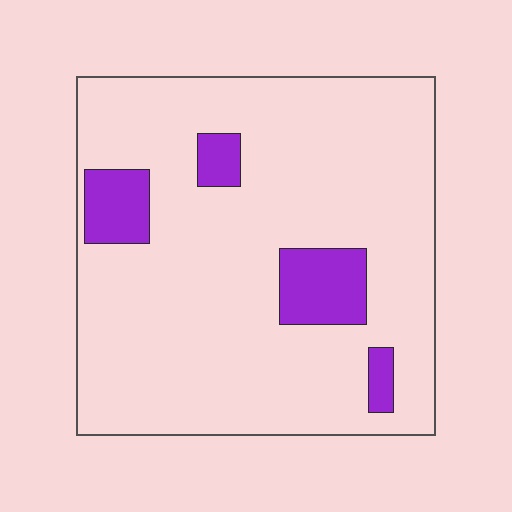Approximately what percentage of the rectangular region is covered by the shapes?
Approximately 10%.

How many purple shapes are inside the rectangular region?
4.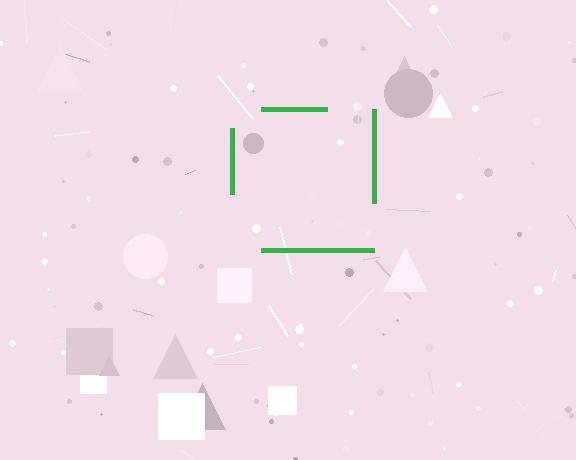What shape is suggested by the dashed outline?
The dashed outline suggests a square.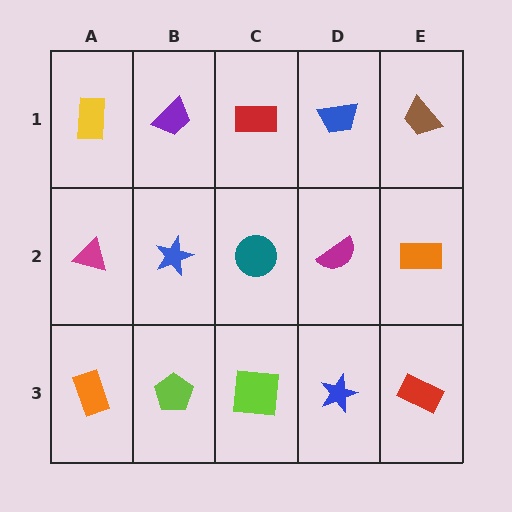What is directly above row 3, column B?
A blue star.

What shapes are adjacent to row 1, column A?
A magenta triangle (row 2, column A), a purple trapezoid (row 1, column B).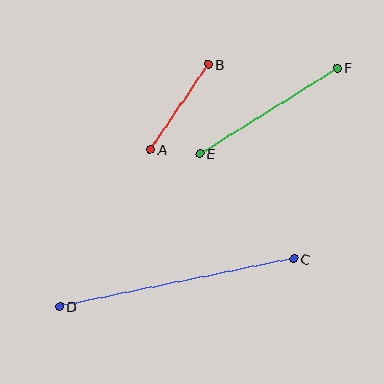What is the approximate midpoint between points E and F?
The midpoint is at approximately (269, 111) pixels.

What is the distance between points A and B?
The distance is approximately 103 pixels.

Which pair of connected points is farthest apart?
Points C and D are farthest apart.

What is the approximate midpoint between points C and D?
The midpoint is at approximately (177, 283) pixels.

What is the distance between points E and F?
The distance is approximately 162 pixels.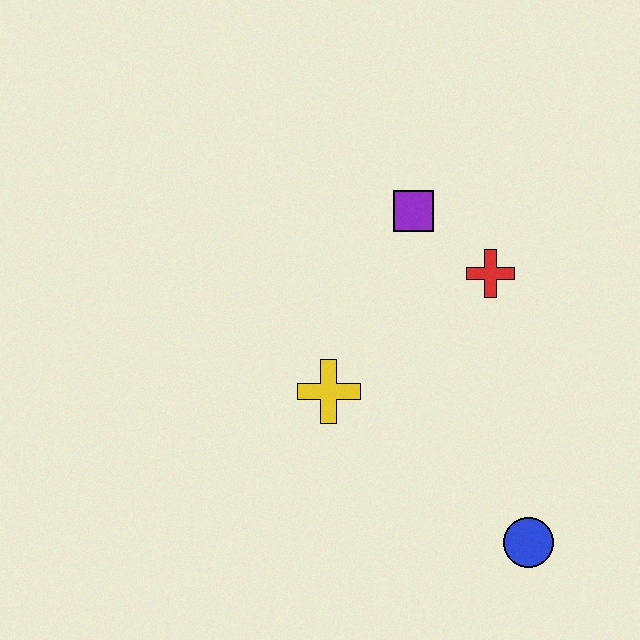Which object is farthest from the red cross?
The blue circle is farthest from the red cross.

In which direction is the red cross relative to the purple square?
The red cross is to the right of the purple square.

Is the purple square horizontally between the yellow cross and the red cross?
Yes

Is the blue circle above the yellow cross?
No